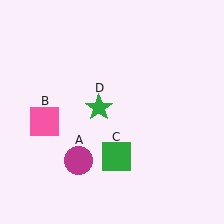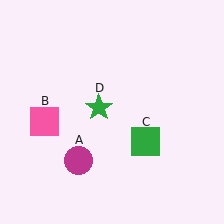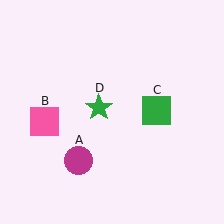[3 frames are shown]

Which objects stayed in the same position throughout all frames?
Magenta circle (object A) and pink square (object B) and green star (object D) remained stationary.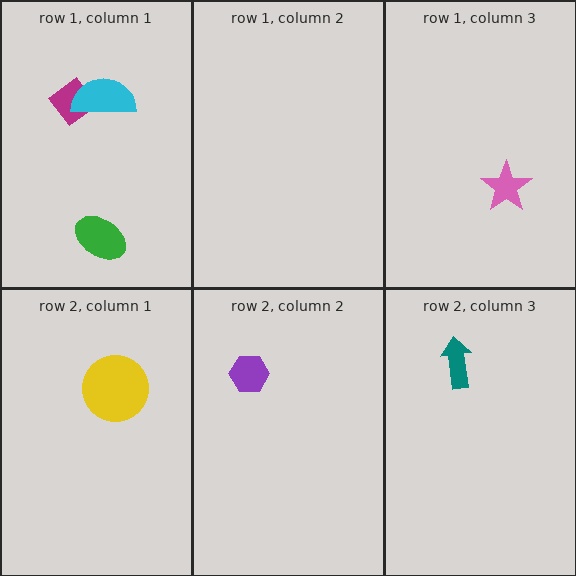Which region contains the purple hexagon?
The row 2, column 2 region.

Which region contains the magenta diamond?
The row 1, column 1 region.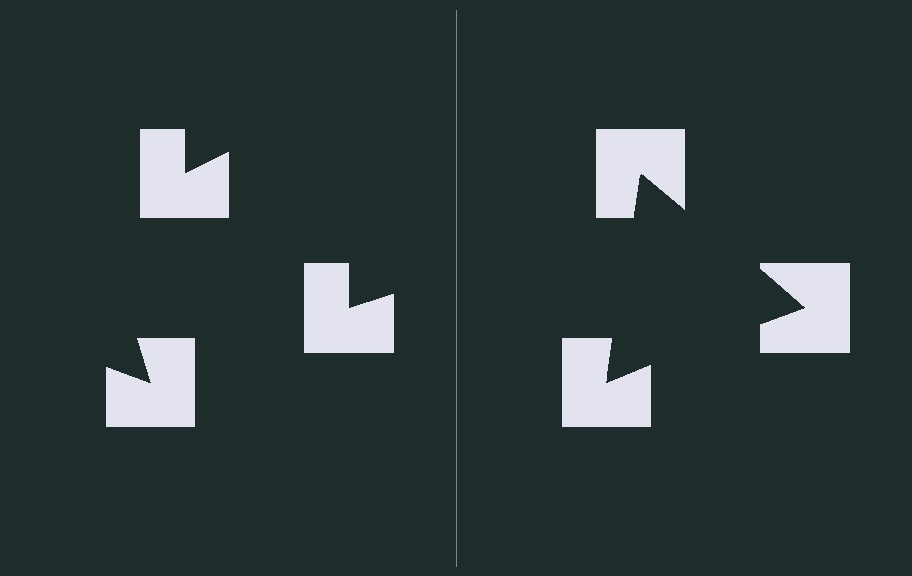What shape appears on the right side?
An illusory triangle.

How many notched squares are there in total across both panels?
6 — 3 on each side.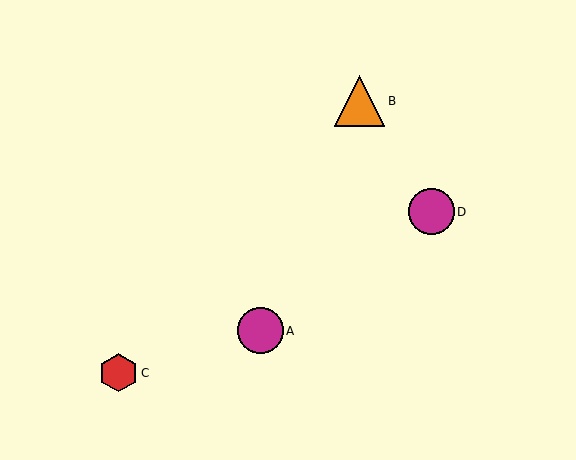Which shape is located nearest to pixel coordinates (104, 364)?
The red hexagon (labeled C) at (118, 373) is nearest to that location.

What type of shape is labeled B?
Shape B is an orange triangle.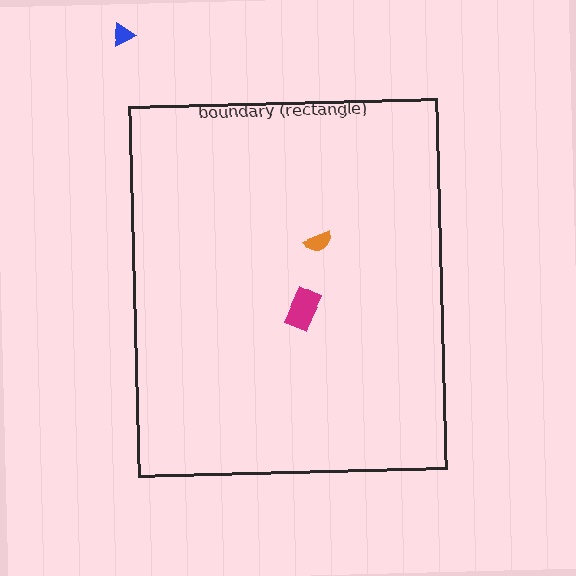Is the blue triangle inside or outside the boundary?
Outside.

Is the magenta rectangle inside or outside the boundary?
Inside.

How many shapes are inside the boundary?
2 inside, 1 outside.